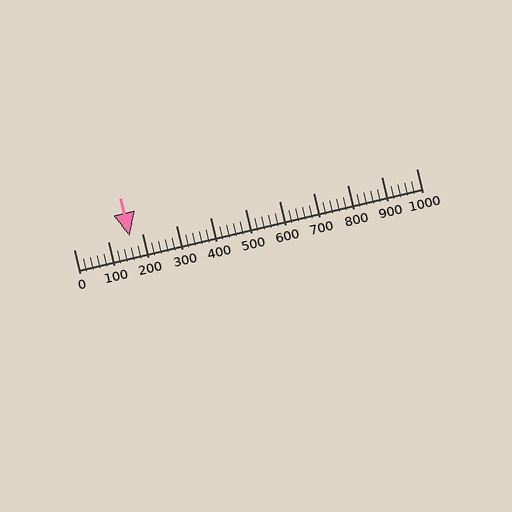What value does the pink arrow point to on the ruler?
The pink arrow points to approximately 162.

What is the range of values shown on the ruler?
The ruler shows values from 0 to 1000.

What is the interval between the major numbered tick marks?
The major tick marks are spaced 100 units apart.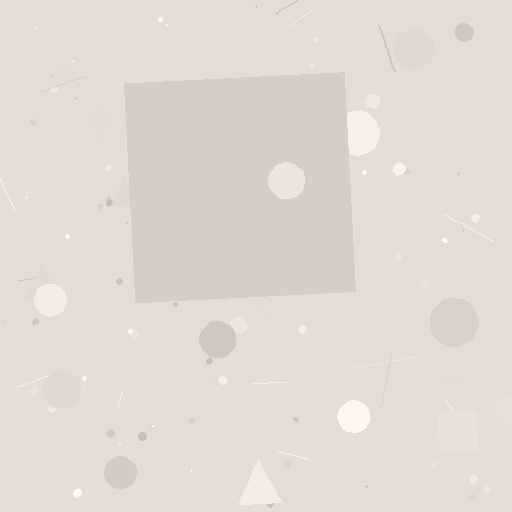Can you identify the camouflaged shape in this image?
The camouflaged shape is a square.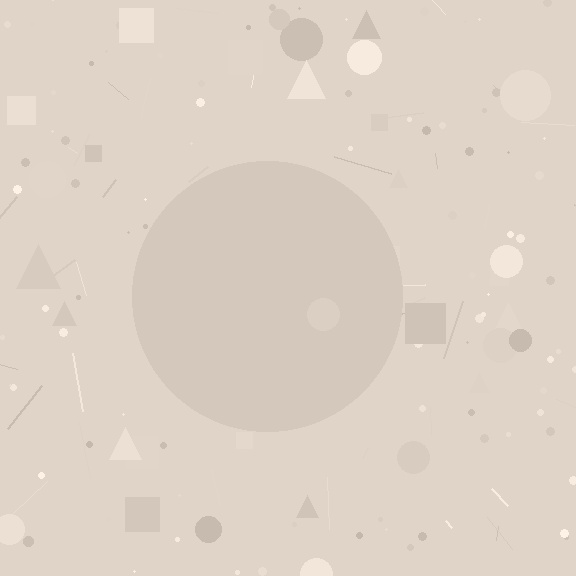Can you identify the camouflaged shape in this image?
The camouflaged shape is a circle.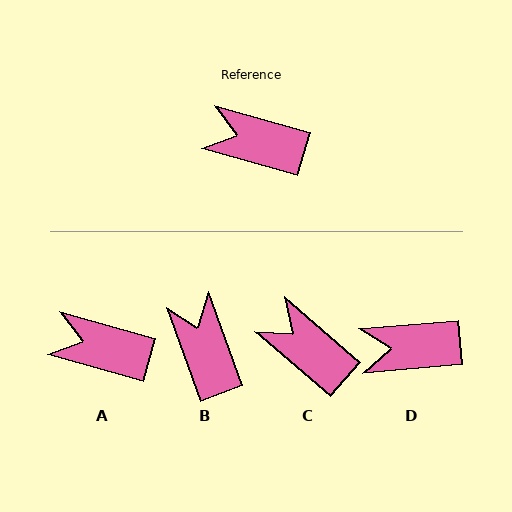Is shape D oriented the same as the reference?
No, it is off by about 21 degrees.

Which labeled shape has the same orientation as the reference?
A.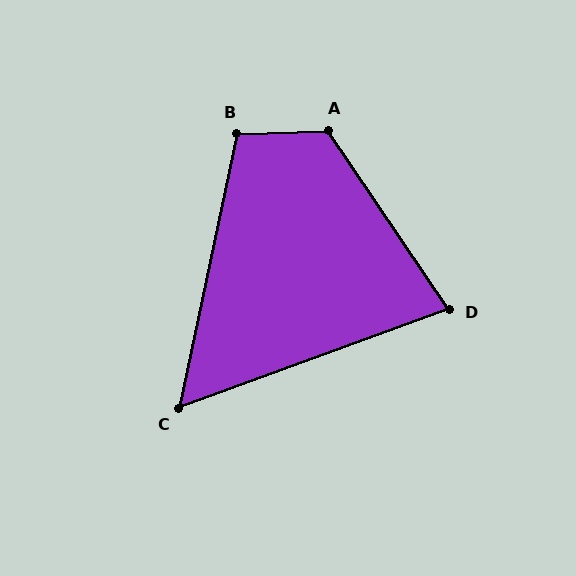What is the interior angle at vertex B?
Approximately 104 degrees (obtuse).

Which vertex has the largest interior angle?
A, at approximately 122 degrees.